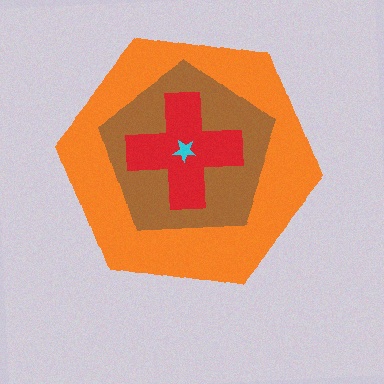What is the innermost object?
The cyan star.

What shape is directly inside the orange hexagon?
The brown pentagon.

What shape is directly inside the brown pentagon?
The red cross.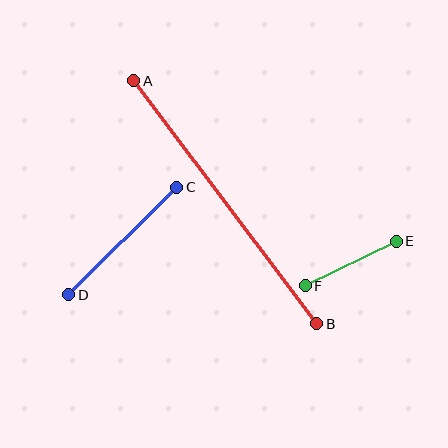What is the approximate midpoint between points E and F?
The midpoint is at approximately (351, 263) pixels.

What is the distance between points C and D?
The distance is approximately 152 pixels.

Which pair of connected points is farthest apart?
Points A and B are farthest apart.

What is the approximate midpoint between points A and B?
The midpoint is at approximately (225, 202) pixels.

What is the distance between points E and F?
The distance is approximately 101 pixels.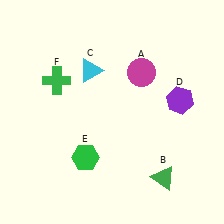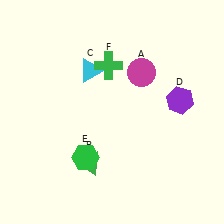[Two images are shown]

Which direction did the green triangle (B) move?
The green triangle (B) moved left.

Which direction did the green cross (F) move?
The green cross (F) moved right.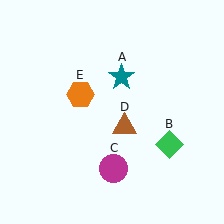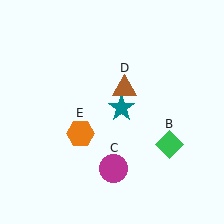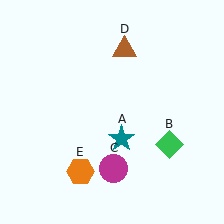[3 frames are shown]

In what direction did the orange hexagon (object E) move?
The orange hexagon (object E) moved down.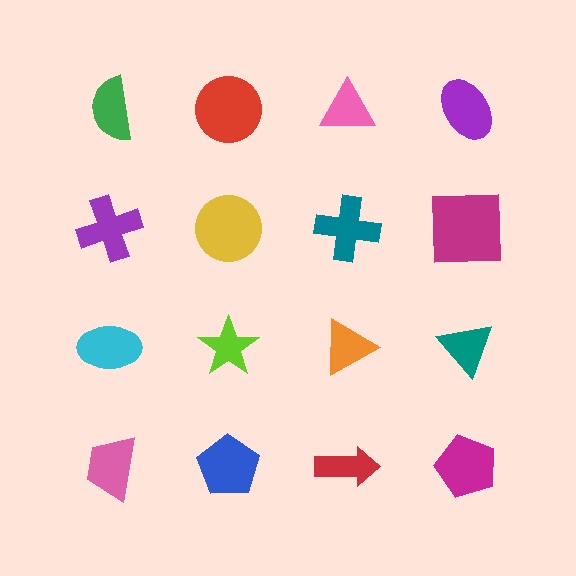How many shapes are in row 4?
4 shapes.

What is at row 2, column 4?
A magenta square.